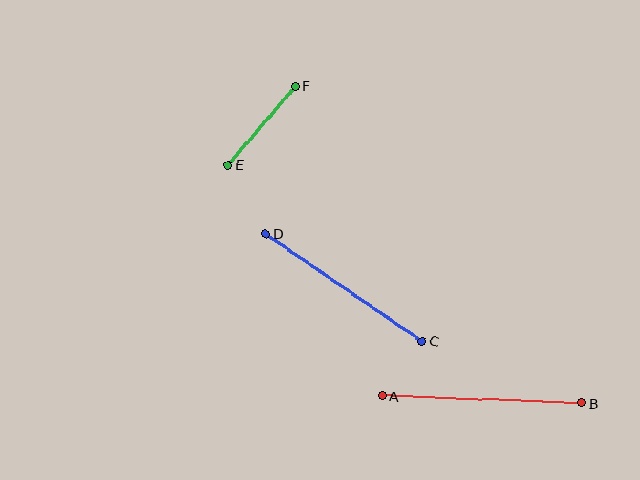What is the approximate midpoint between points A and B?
The midpoint is at approximately (482, 399) pixels.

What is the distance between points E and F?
The distance is approximately 104 pixels.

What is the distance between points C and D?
The distance is approximately 189 pixels.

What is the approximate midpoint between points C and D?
The midpoint is at approximately (344, 287) pixels.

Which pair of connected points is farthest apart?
Points A and B are farthest apart.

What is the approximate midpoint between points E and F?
The midpoint is at approximately (262, 125) pixels.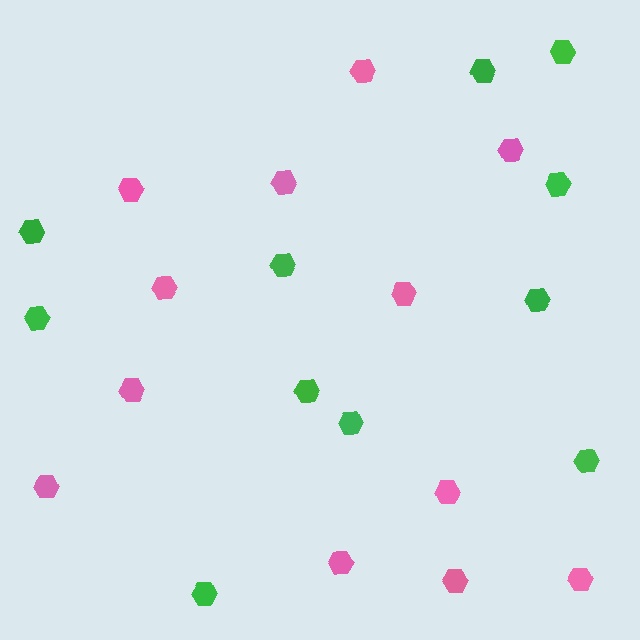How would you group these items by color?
There are 2 groups: one group of green hexagons (11) and one group of pink hexagons (12).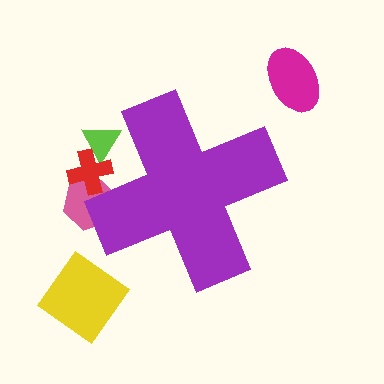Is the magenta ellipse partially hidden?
No, the magenta ellipse is fully visible.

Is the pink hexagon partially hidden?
Yes, the pink hexagon is partially hidden behind the purple cross.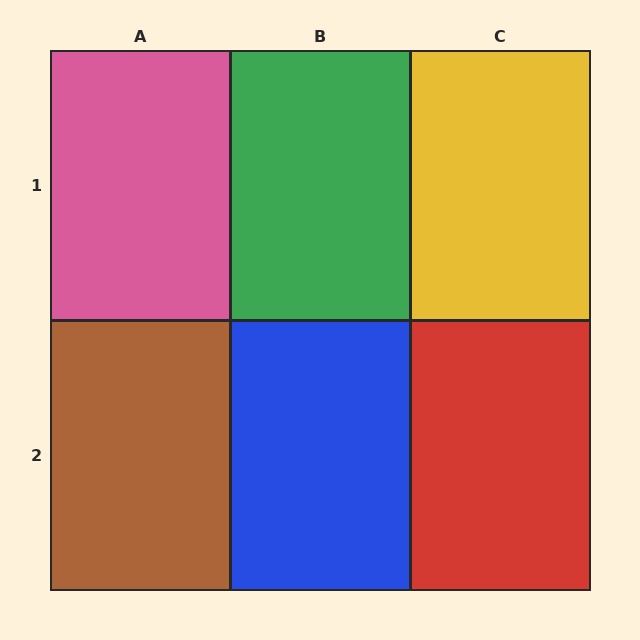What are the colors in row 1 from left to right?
Pink, green, yellow.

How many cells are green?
1 cell is green.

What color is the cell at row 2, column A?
Brown.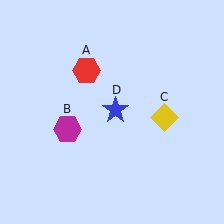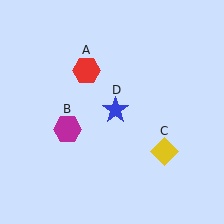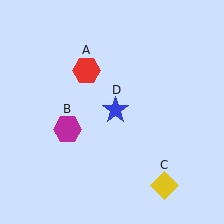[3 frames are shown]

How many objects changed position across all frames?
1 object changed position: yellow diamond (object C).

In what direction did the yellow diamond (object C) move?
The yellow diamond (object C) moved down.